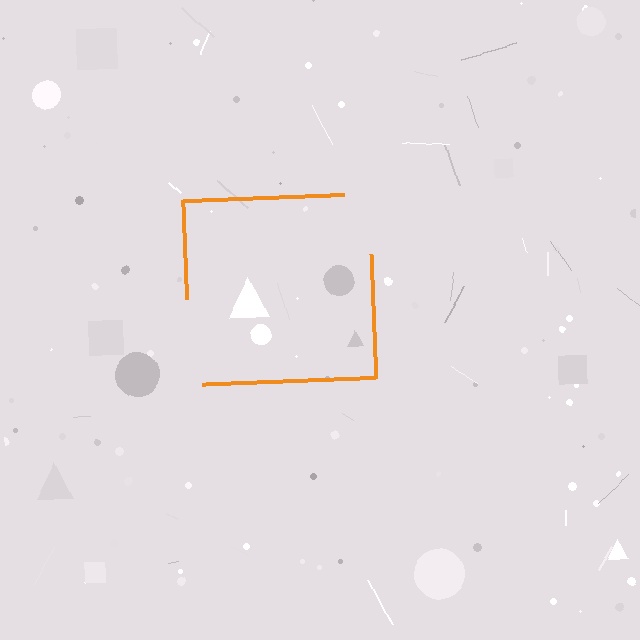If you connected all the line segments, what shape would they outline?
They would outline a square.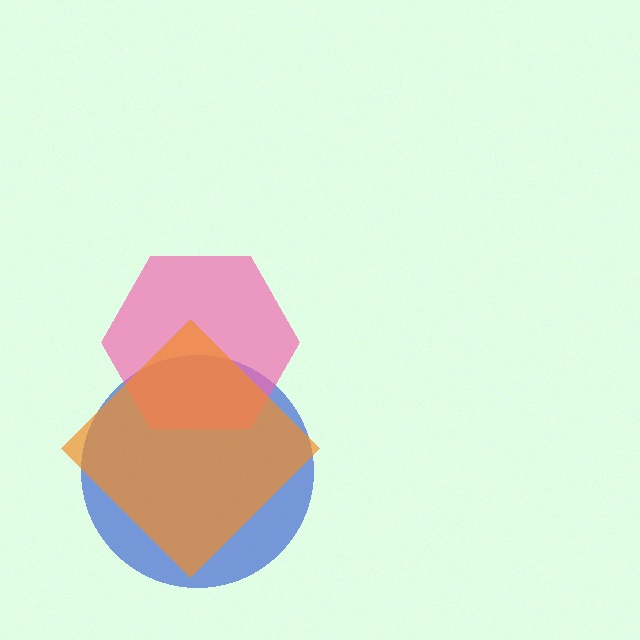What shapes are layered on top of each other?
The layered shapes are: a blue circle, a pink hexagon, an orange diamond.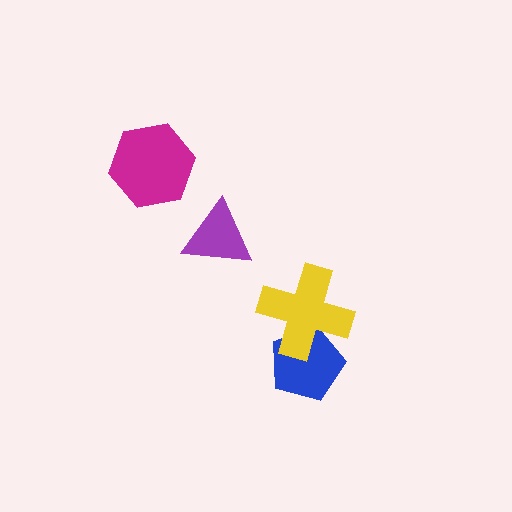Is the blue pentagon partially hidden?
Yes, it is partially covered by another shape.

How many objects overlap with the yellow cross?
1 object overlaps with the yellow cross.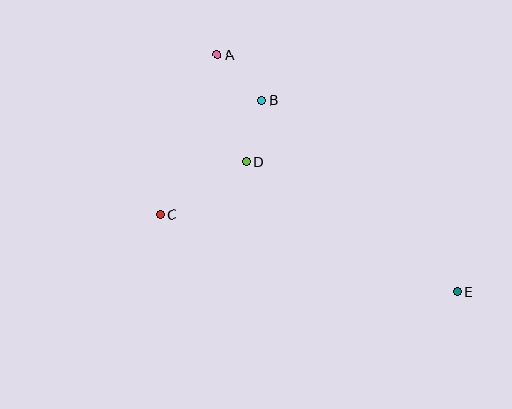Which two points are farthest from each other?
Points A and E are farthest from each other.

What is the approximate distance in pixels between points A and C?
The distance between A and C is approximately 169 pixels.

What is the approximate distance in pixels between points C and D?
The distance between C and D is approximately 101 pixels.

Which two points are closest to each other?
Points B and D are closest to each other.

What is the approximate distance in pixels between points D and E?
The distance between D and E is approximately 248 pixels.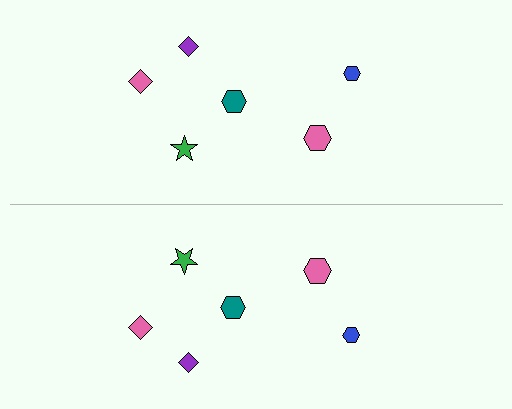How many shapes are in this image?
There are 12 shapes in this image.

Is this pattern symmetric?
Yes, this pattern has bilateral (reflection) symmetry.